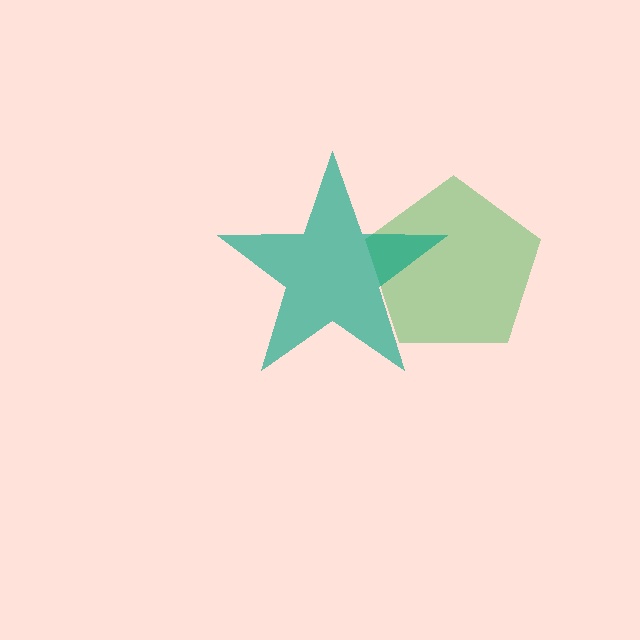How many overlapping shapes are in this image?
There are 2 overlapping shapes in the image.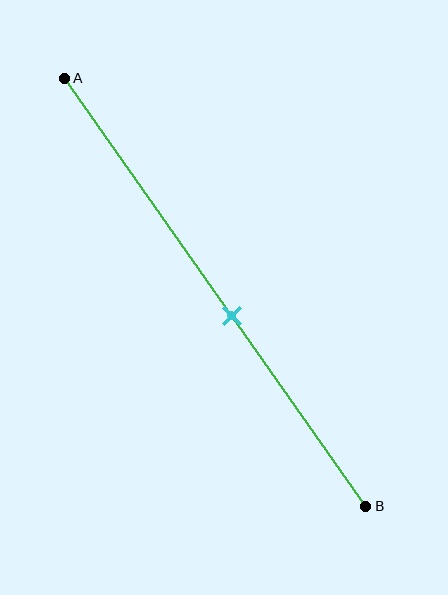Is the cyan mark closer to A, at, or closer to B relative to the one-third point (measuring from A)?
The cyan mark is closer to point B than the one-third point of segment AB.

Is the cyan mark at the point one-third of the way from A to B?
No, the mark is at about 55% from A, not at the 33% one-third point.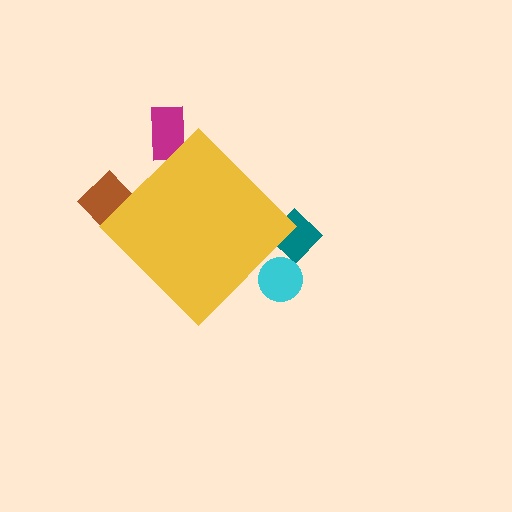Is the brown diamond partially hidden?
Yes, the brown diamond is partially hidden behind the yellow diamond.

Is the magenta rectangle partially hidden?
Yes, the magenta rectangle is partially hidden behind the yellow diamond.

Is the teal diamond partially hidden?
Yes, the teal diamond is partially hidden behind the yellow diamond.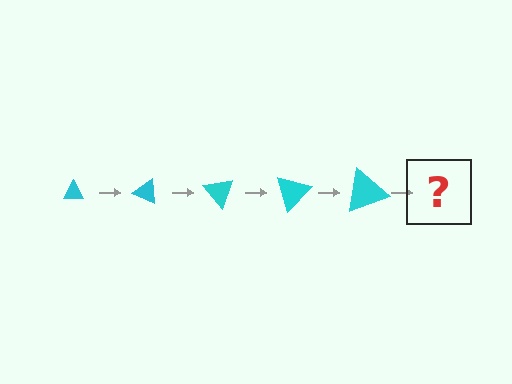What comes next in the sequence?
The next element should be a triangle, larger than the previous one and rotated 125 degrees from the start.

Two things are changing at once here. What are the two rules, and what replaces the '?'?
The two rules are that the triangle grows larger each step and it rotates 25 degrees each step. The '?' should be a triangle, larger than the previous one and rotated 125 degrees from the start.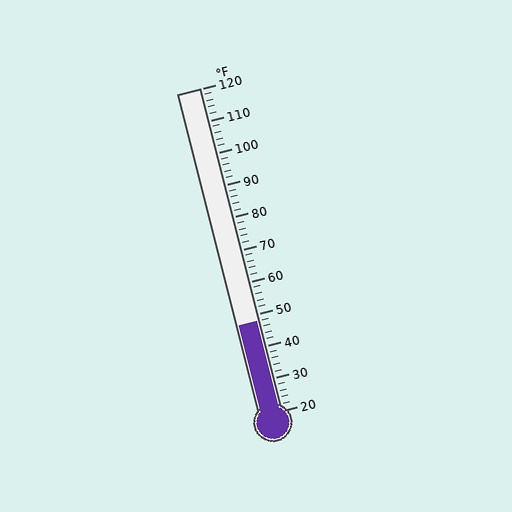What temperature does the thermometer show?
The thermometer shows approximately 48°F.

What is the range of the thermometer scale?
The thermometer scale ranges from 20°F to 120°F.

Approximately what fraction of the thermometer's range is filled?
The thermometer is filled to approximately 30% of its range.